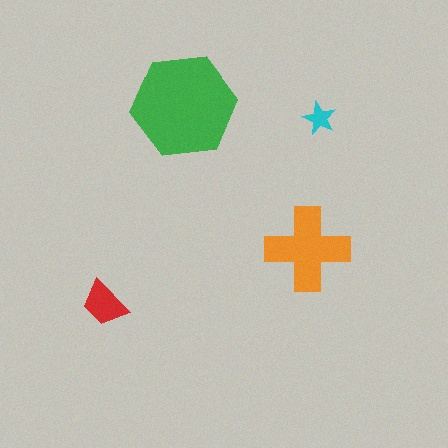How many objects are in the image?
There are 4 objects in the image.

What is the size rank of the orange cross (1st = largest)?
2nd.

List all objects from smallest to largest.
The cyan star, the red trapezoid, the orange cross, the green hexagon.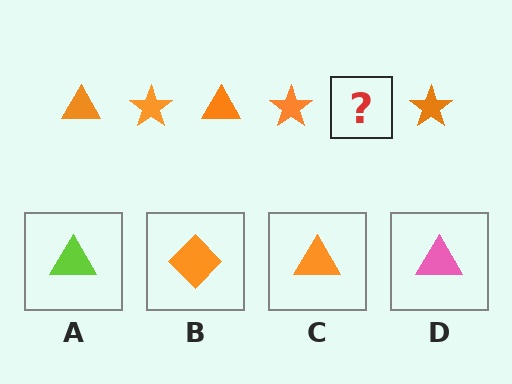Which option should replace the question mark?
Option C.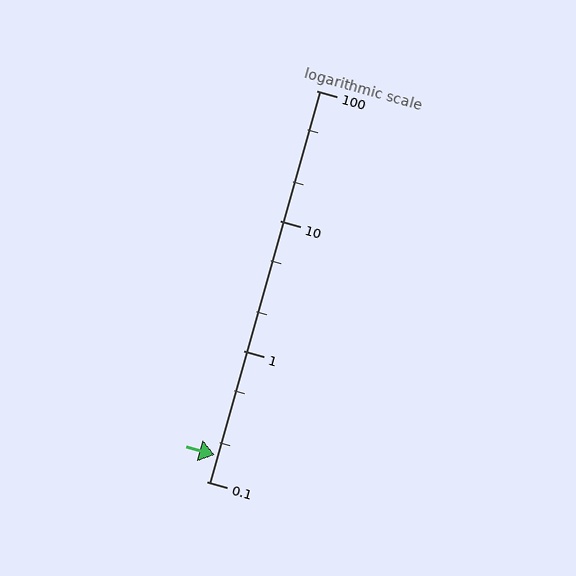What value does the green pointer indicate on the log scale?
The pointer indicates approximately 0.16.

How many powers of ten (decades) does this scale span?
The scale spans 3 decades, from 0.1 to 100.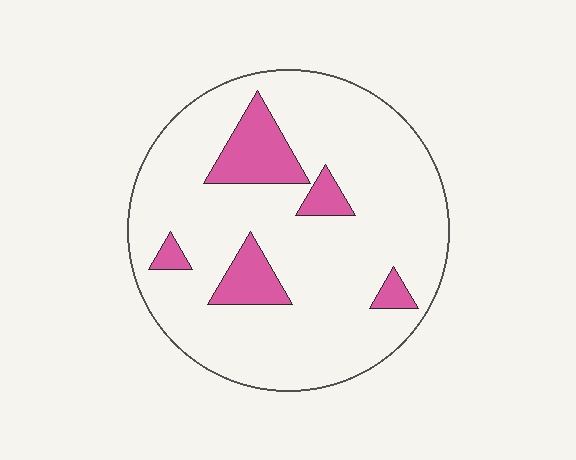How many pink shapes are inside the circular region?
5.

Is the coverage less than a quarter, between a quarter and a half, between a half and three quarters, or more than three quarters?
Less than a quarter.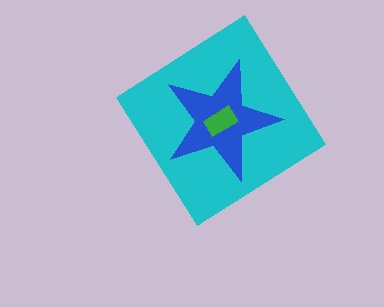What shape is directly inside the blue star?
The green rectangle.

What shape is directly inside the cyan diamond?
The blue star.